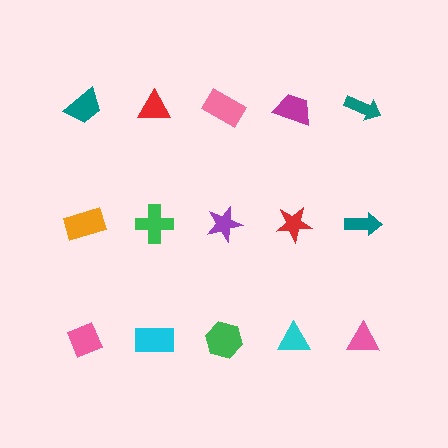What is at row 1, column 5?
A teal arrow.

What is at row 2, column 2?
A green cross.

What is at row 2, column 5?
A teal arrow.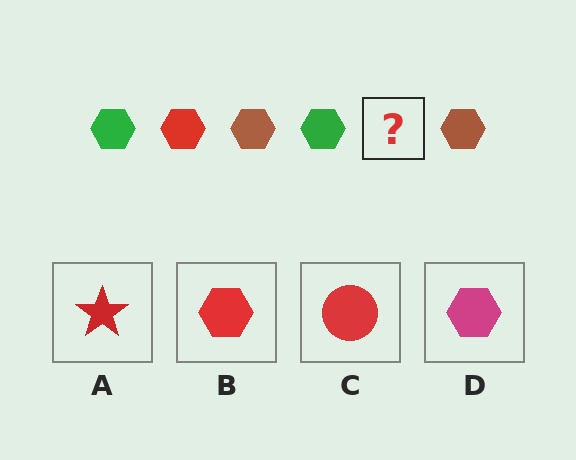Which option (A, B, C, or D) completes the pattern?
B.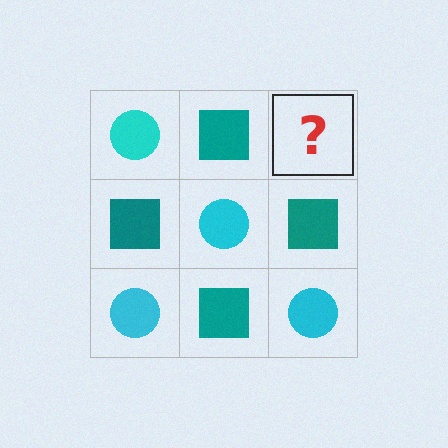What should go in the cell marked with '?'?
The missing cell should contain a cyan circle.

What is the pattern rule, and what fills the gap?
The rule is that it alternates cyan circle and teal square in a checkerboard pattern. The gap should be filled with a cyan circle.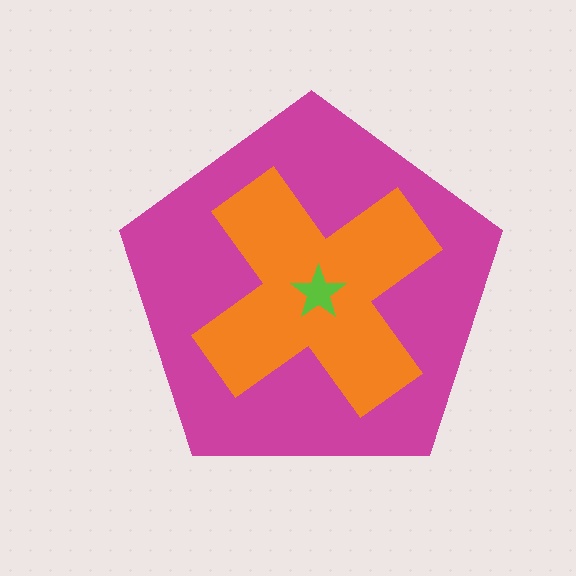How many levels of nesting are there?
3.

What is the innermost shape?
The lime star.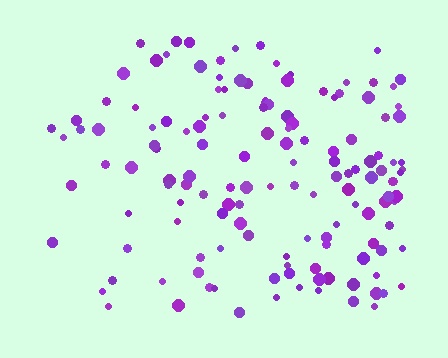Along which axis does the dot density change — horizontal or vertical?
Horizontal.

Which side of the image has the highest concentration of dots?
The right.